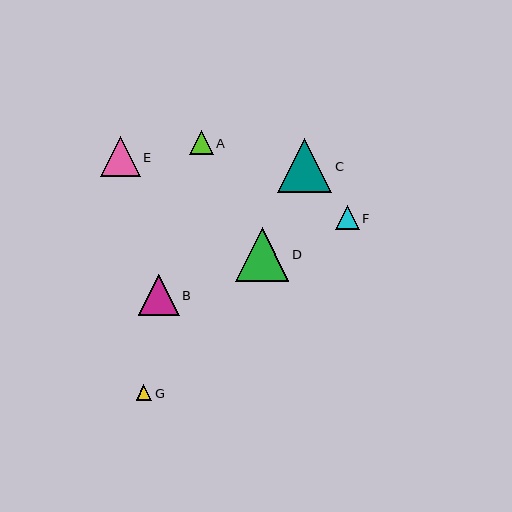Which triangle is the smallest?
Triangle G is the smallest with a size of approximately 16 pixels.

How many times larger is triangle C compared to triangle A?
Triangle C is approximately 2.3 times the size of triangle A.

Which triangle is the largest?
Triangle C is the largest with a size of approximately 54 pixels.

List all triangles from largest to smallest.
From largest to smallest: C, D, B, E, F, A, G.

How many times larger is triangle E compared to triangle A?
Triangle E is approximately 1.7 times the size of triangle A.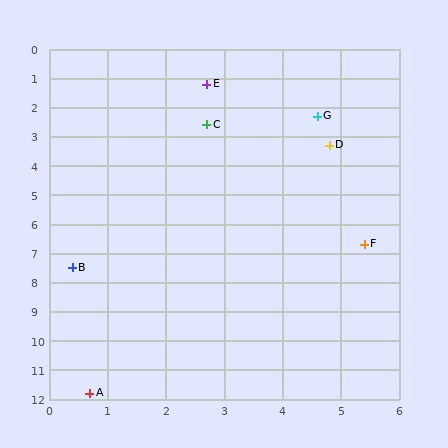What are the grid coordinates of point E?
Point E is at approximately (2.7, 1.2).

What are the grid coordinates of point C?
Point C is at approximately (2.7, 2.6).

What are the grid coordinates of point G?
Point G is at approximately (4.6, 2.3).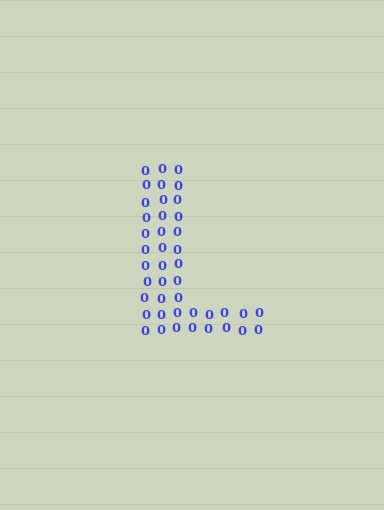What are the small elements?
The small elements are digit 0's.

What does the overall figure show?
The overall figure shows the letter L.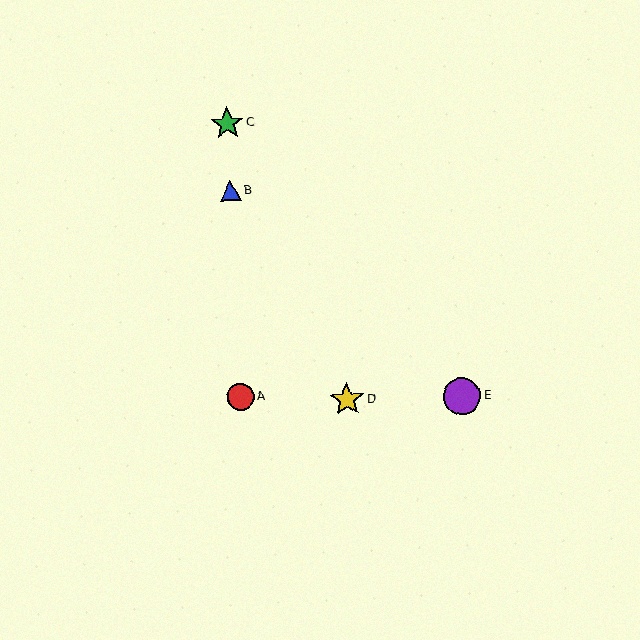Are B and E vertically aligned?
No, B is at x≈231 and E is at x≈462.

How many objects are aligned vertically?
3 objects (A, B, C) are aligned vertically.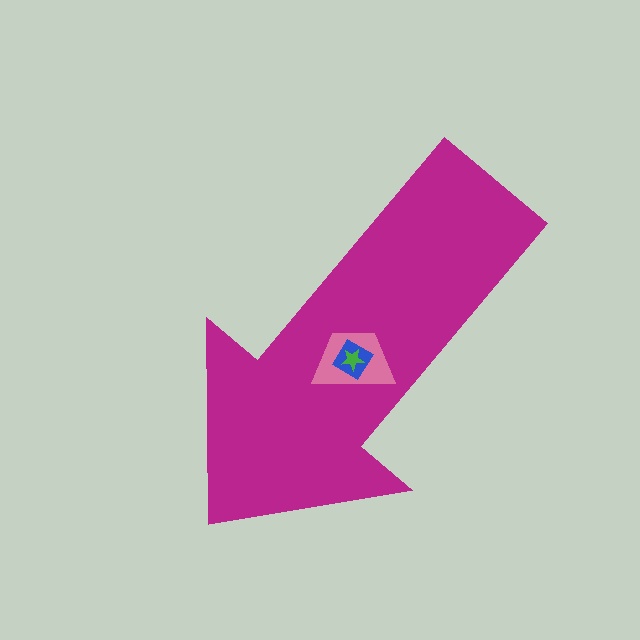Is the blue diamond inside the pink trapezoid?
Yes.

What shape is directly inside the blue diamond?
The green star.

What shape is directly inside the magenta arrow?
The pink trapezoid.